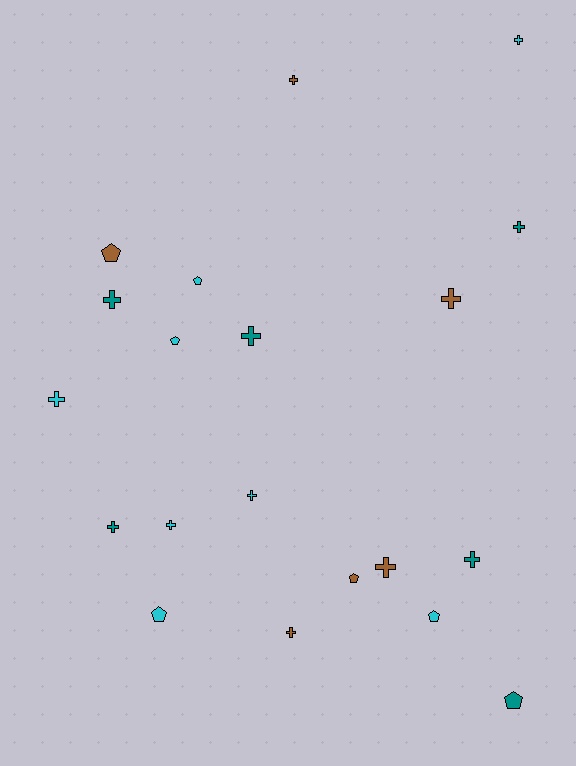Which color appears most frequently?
Cyan, with 8 objects.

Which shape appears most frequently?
Cross, with 13 objects.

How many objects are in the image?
There are 20 objects.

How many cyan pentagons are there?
There are 4 cyan pentagons.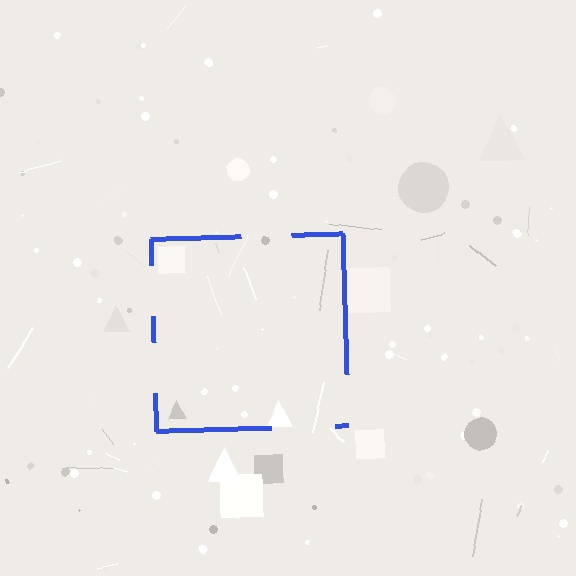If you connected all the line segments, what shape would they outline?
They would outline a square.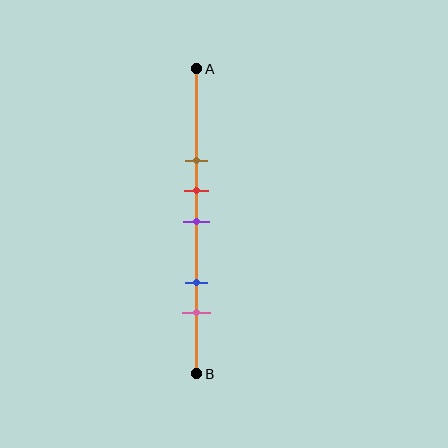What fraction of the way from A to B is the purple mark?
The purple mark is approximately 50% (0.5) of the way from A to B.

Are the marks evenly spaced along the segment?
No, the marks are not evenly spaced.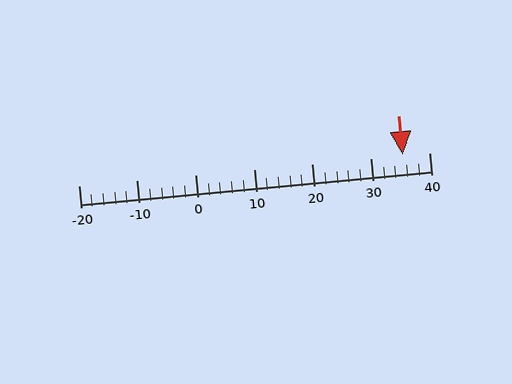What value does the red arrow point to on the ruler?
The red arrow points to approximately 36.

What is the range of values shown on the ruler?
The ruler shows values from -20 to 40.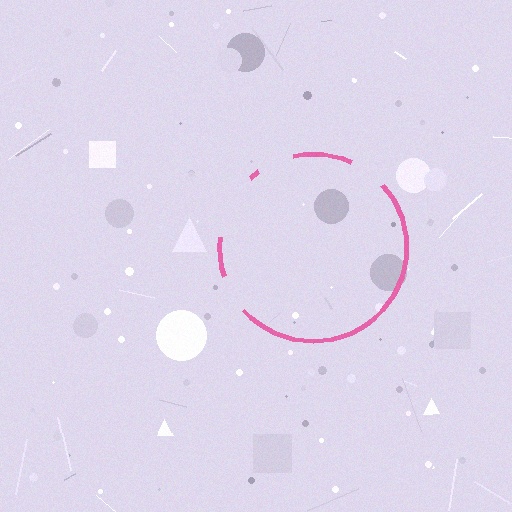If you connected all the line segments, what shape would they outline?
They would outline a circle.